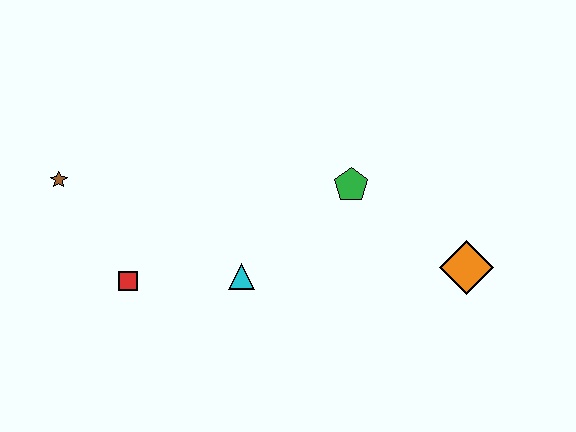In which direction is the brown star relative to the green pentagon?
The brown star is to the left of the green pentagon.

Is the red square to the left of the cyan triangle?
Yes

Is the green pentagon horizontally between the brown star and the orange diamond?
Yes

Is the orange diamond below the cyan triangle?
No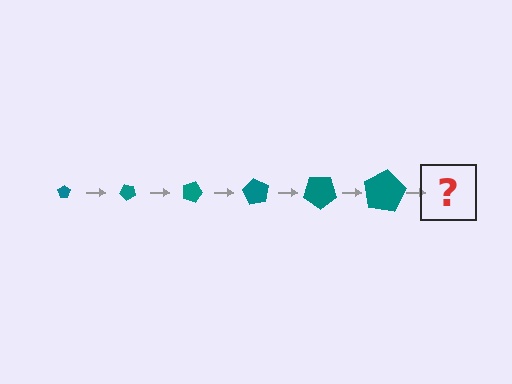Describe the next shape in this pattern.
It should be a pentagon, larger than the previous one and rotated 270 degrees from the start.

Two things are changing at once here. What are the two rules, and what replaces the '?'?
The two rules are that the pentagon grows larger each step and it rotates 45 degrees each step. The '?' should be a pentagon, larger than the previous one and rotated 270 degrees from the start.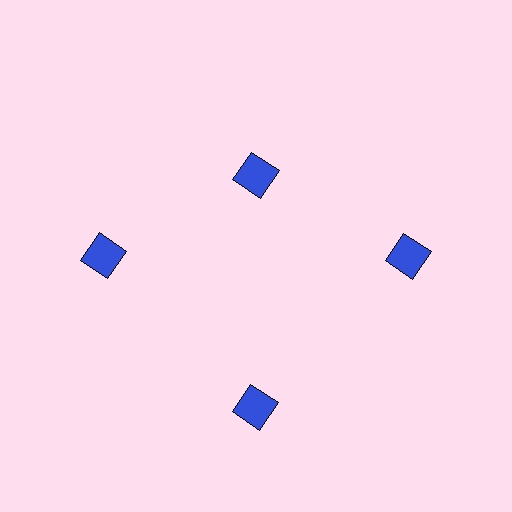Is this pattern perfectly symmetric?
No. The 4 blue diamonds are arranged in a ring, but one element near the 12 o'clock position is pulled inward toward the center, breaking the 4-fold rotational symmetry.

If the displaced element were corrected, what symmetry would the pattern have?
It would have 4-fold rotational symmetry — the pattern would map onto itself every 90 degrees.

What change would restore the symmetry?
The symmetry would be restored by moving it outward, back onto the ring so that all 4 diamonds sit at equal angles and equal distance from the center.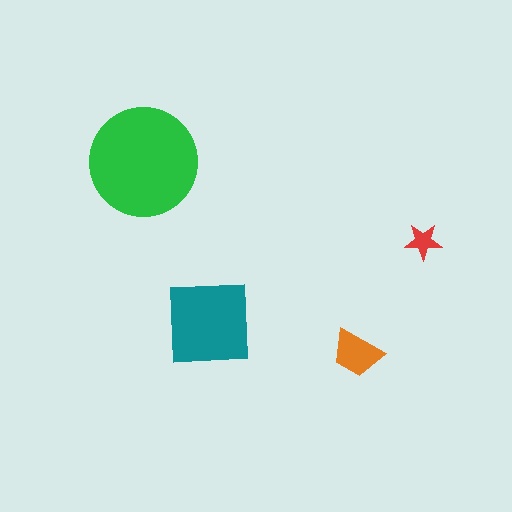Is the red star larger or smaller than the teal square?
Smaller.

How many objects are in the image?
There are 4 objects in the image.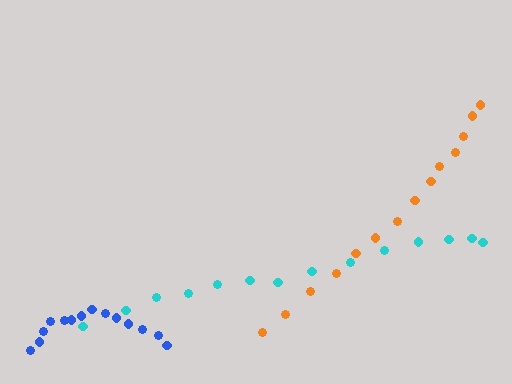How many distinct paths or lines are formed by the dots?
There are 3 distinct paths.